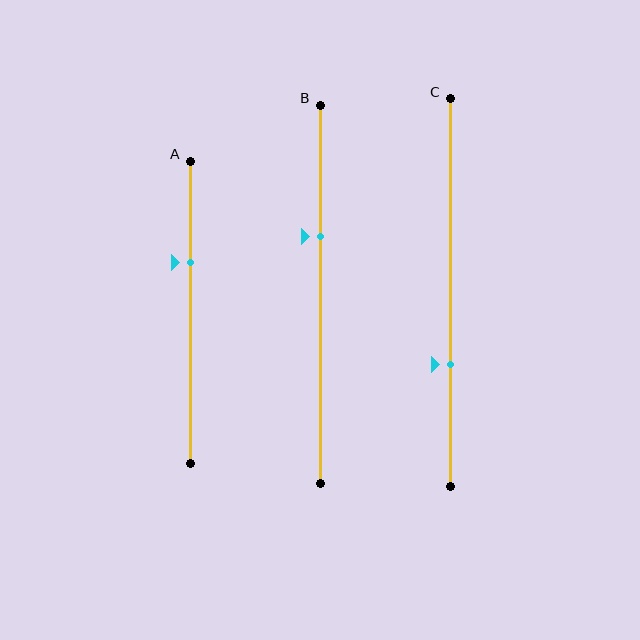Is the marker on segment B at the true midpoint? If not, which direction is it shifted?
No, the marker on segment B is shifted upward by about 15% of the segment length.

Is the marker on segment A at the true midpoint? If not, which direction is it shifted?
No, the marker on segment A is shifted upward by about 17% of the segment length.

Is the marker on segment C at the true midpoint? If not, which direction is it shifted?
No, the marker on segment C is shifted downward by about 19% of the segment length.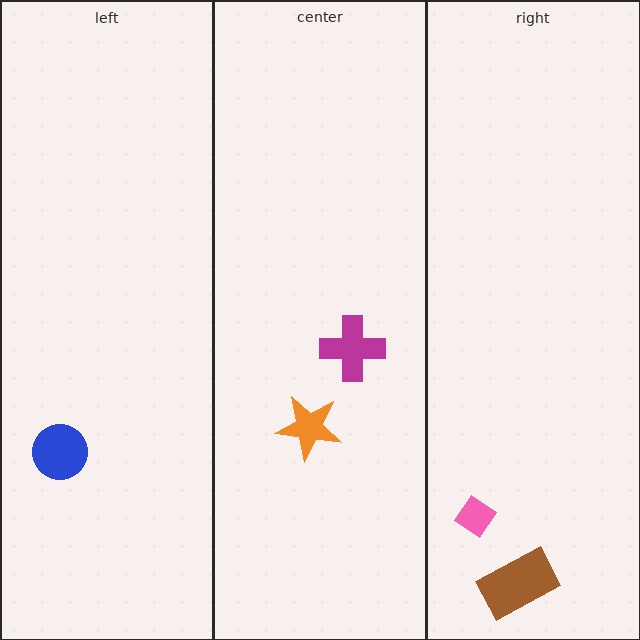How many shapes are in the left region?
1.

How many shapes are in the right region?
2.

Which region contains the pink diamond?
The right region.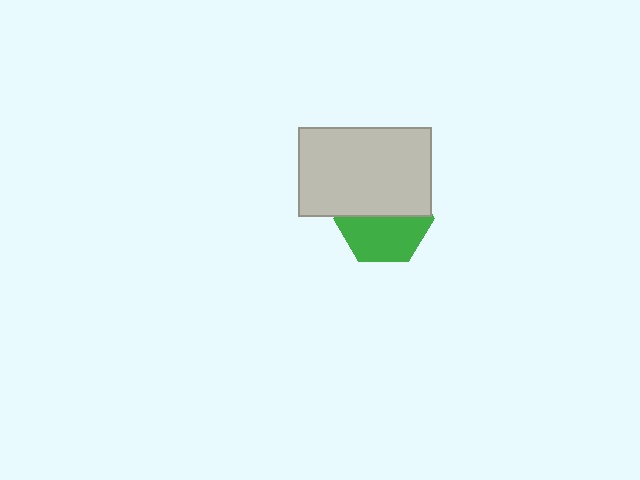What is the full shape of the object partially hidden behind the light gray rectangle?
The partially hidden object is a green hexagon.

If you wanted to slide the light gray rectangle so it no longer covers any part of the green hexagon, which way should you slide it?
Slide it up — that is the most direct way to separate the two shapes.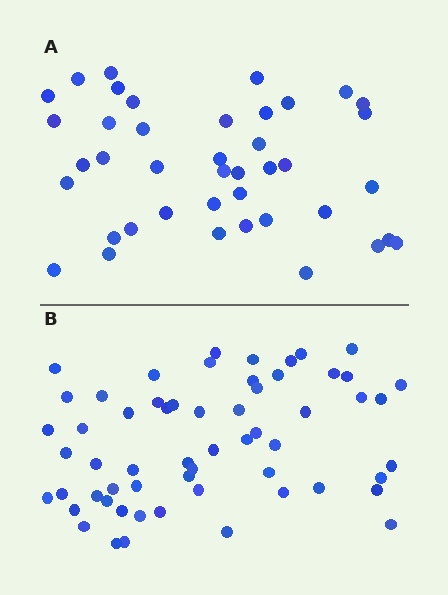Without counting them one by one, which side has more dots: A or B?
Region B (the bottom region) has more dots.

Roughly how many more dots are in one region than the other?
Region B has approximately 20 more dots than region A.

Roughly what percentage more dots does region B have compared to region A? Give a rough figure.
About 45% more.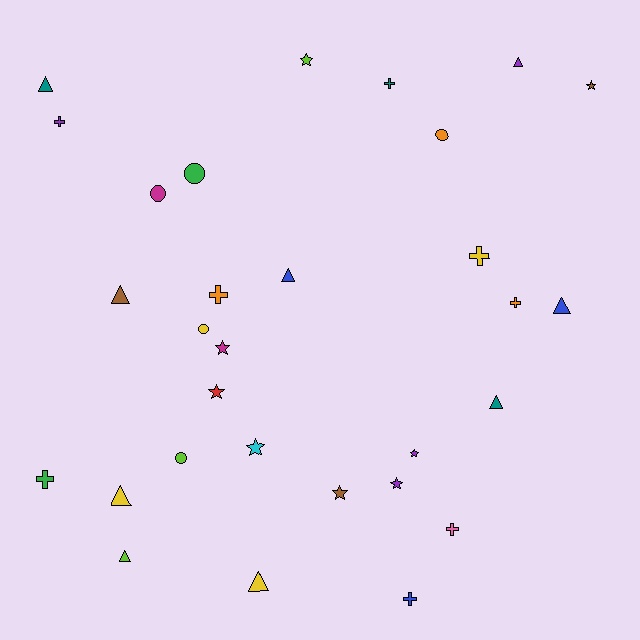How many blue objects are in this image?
There are 3 blue objects.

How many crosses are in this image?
There are 8 crosses.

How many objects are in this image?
There are 30 objects.